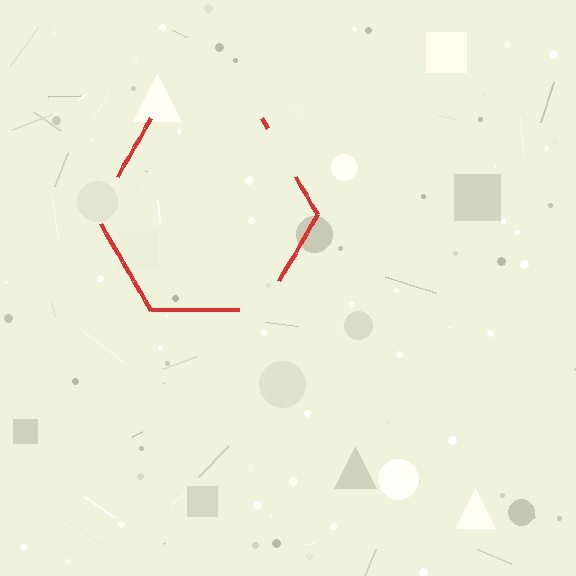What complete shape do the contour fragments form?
The contour fragments form a hexagon.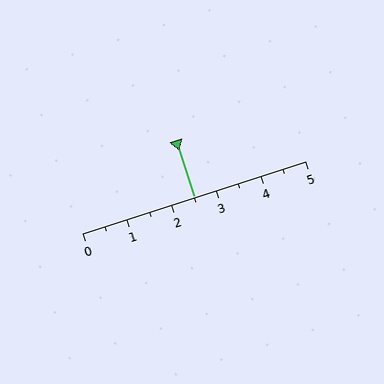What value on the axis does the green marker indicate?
The marker indicates approximately 2.5.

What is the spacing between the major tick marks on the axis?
The major ticks are spaced 1 apart.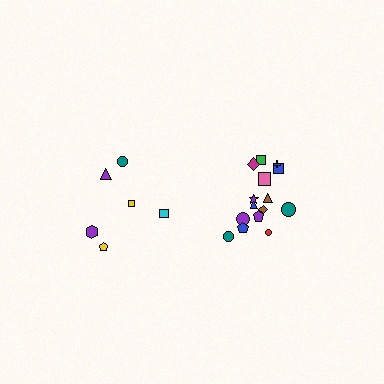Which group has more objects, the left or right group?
The right group.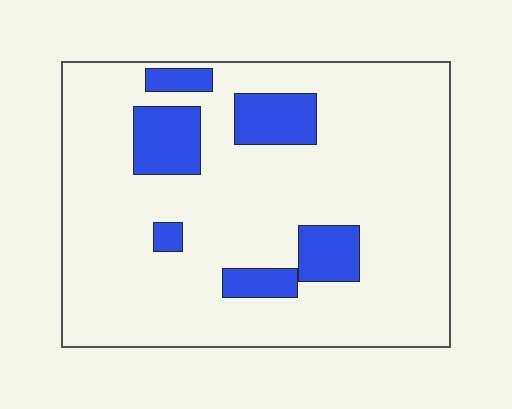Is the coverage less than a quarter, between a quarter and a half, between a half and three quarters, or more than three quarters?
Less than a quarter.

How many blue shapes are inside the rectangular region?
6.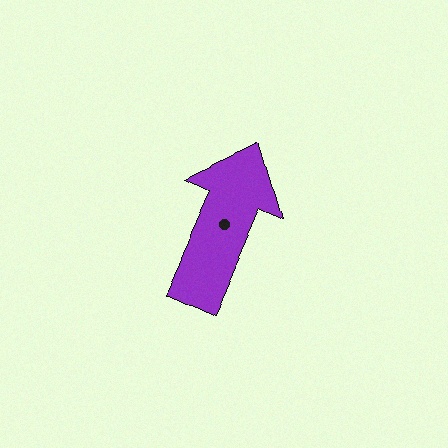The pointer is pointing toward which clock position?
Roughly 1 o'clock.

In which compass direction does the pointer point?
Northeast.